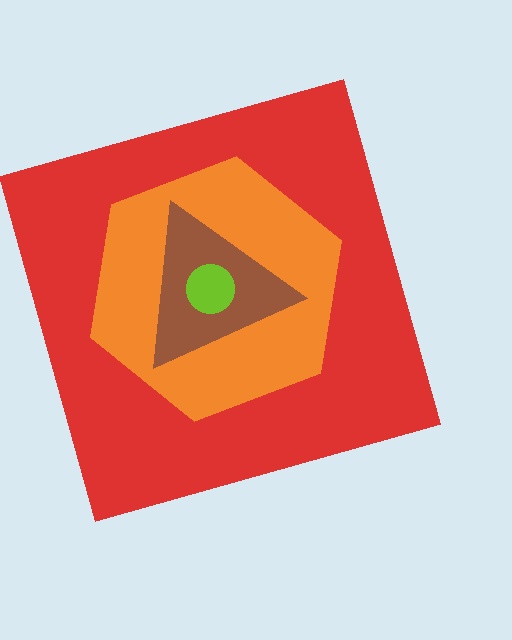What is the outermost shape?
The red square.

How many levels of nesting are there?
4.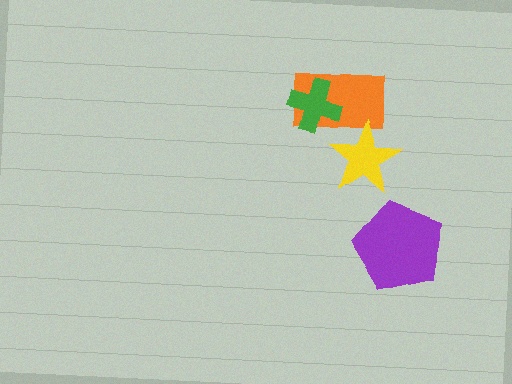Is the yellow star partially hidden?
No, no other shape covers it.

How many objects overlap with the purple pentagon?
0 objects overlap with the purple pentagon.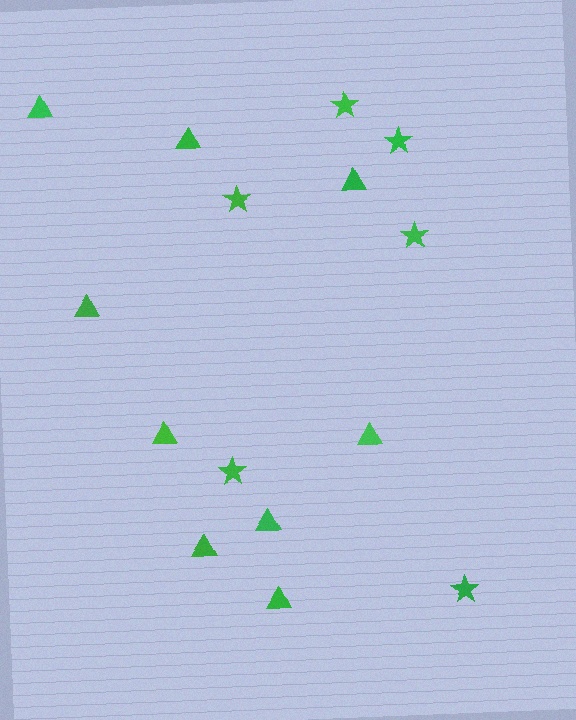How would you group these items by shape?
There are 2 groups: one group of stars (6) and one group of triangles (9).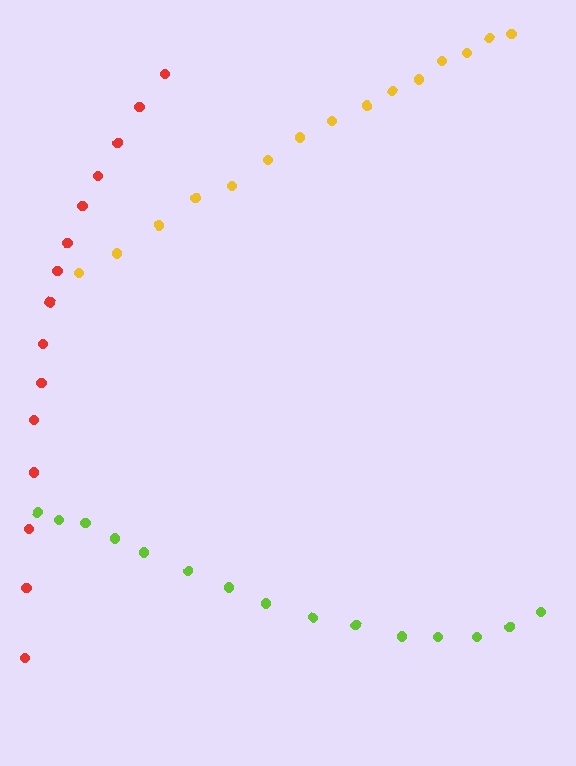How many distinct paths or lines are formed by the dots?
There are 3 distinct paths.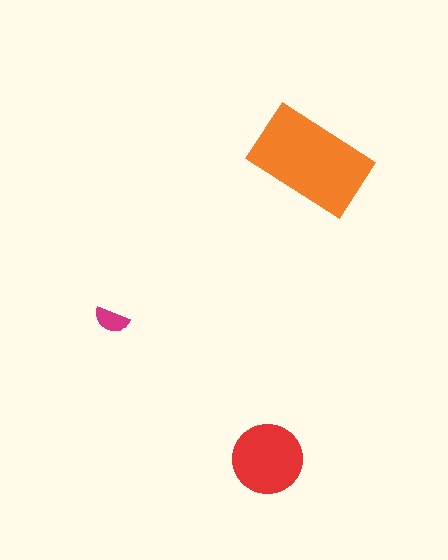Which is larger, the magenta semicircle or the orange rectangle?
The orange rectangle.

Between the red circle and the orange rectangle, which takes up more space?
The orange rectangle.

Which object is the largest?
The orange rectangle.